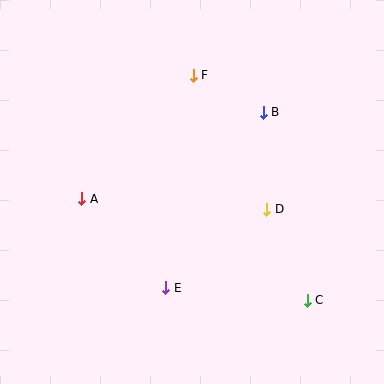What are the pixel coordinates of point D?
Point D is at (267, 209).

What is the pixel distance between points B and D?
The distance between B and D is 97 pixels.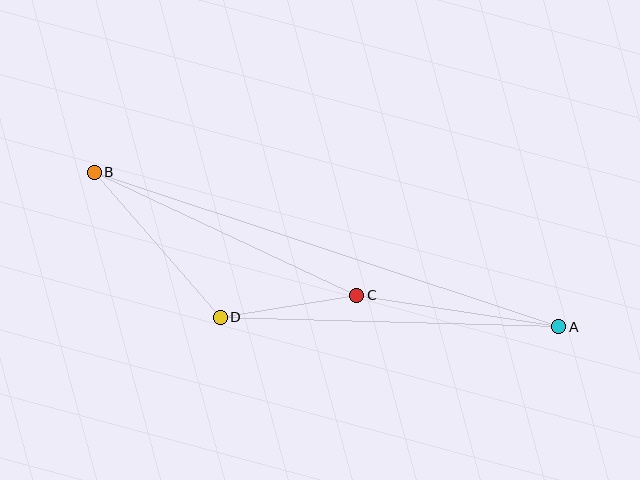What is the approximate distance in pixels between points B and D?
The distance between B and D is approximately 192 pixels.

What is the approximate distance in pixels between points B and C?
The distance between B and C is approximately 290 pixels.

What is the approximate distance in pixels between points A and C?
The distance between A and C is approximately 205 pixels.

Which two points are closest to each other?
Points C and D are closest to each other.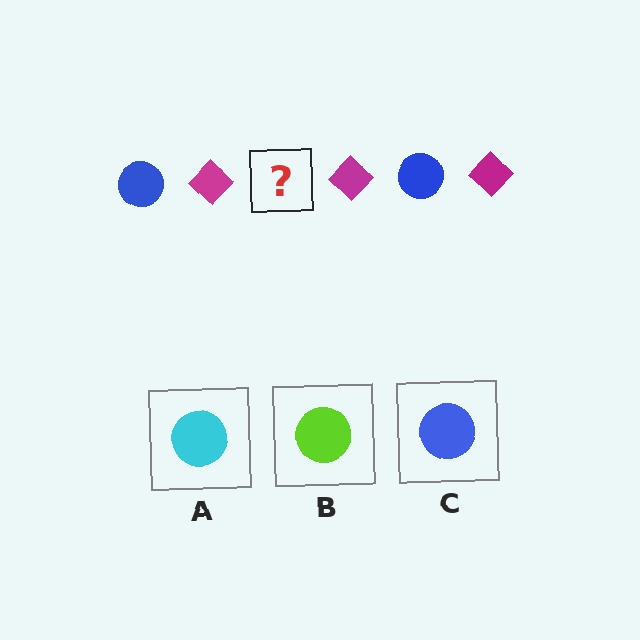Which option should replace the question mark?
Option C.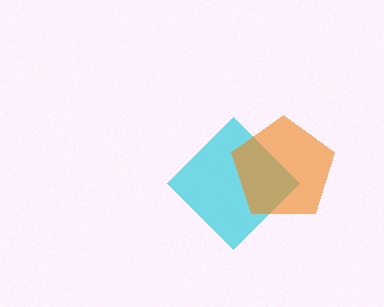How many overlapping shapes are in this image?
There are 2 overlapping shapes in the image.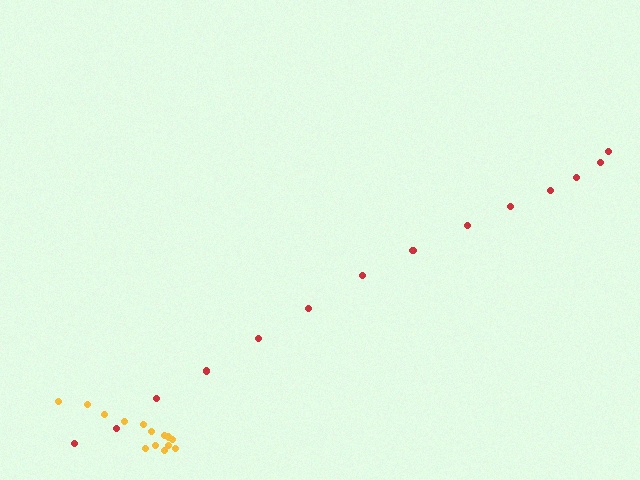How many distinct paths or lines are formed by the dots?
There are 2 distinct paths.